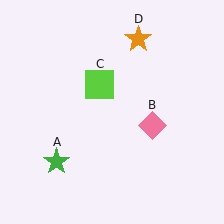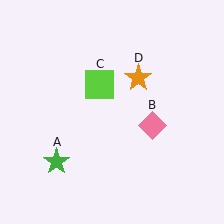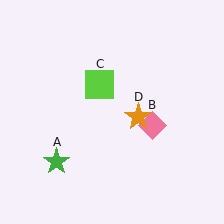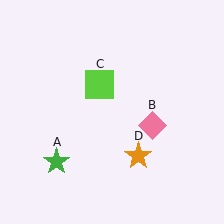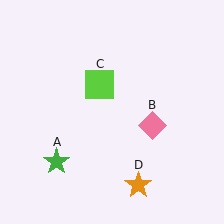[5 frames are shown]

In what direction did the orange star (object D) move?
The orange star (object D) moved down.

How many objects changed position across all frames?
1 object changed position: orange star (object D).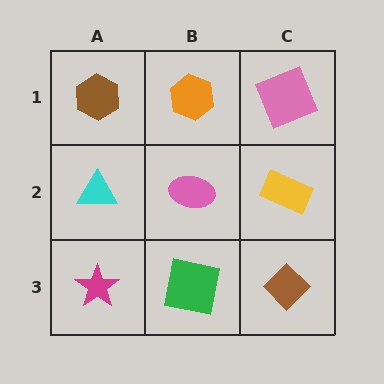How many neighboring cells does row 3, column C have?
2.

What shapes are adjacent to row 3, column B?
A pink ellipse (row 2, column B), a magenta star (row 3, column A), a brown diamond (row 3, column C).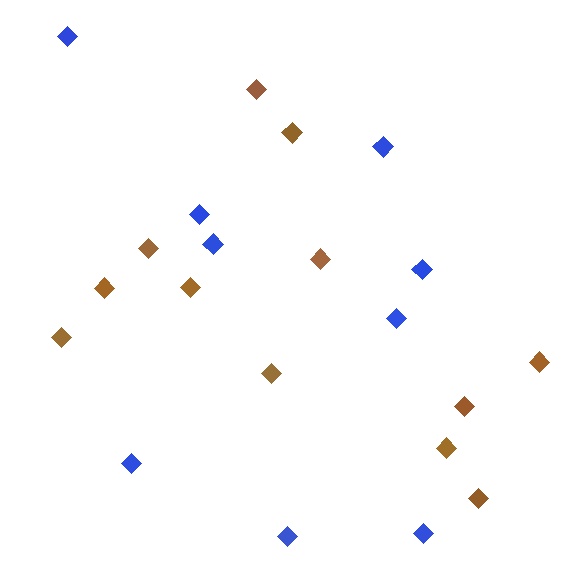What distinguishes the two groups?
There are 2 groups: one group of brown diamonds (12) and one group of blue diamonds (9).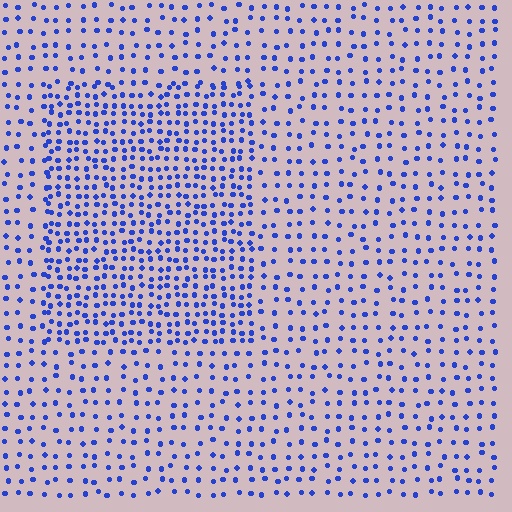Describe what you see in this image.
The image contains small blue elements arranged at two different densities. A rectangle-shaped region is visible where the elements are more densely packed than the surrounding area.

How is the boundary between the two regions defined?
The boundary is defined by a change in element density (approximately 2.0x ratio). All elements are the same color, size, and shape.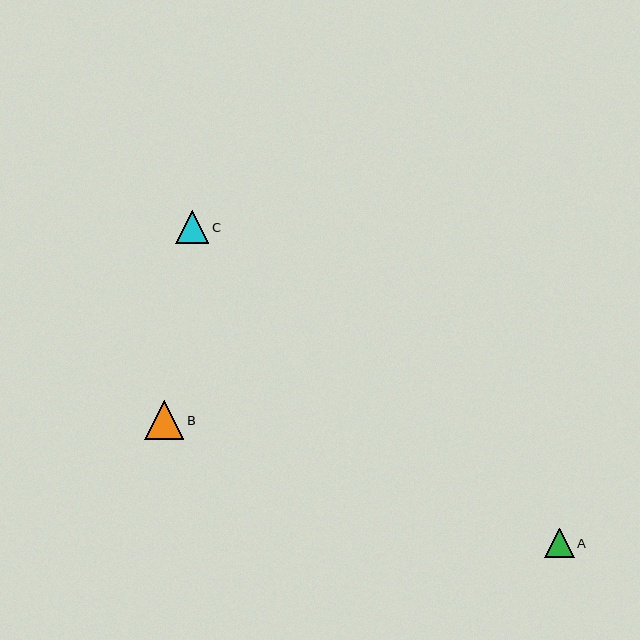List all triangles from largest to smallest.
From largest to smallest: B, C, A.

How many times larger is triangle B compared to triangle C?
Triangle B is approximately 1.2 times the size of triangle C.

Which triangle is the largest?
Triangle B is the largest with a size of approximately 39 pixels.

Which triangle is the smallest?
Triangle A is the smallest with a size of approximately 30 pixels.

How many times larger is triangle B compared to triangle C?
Triangle B is approximately 1.2 times the size of triangle C.